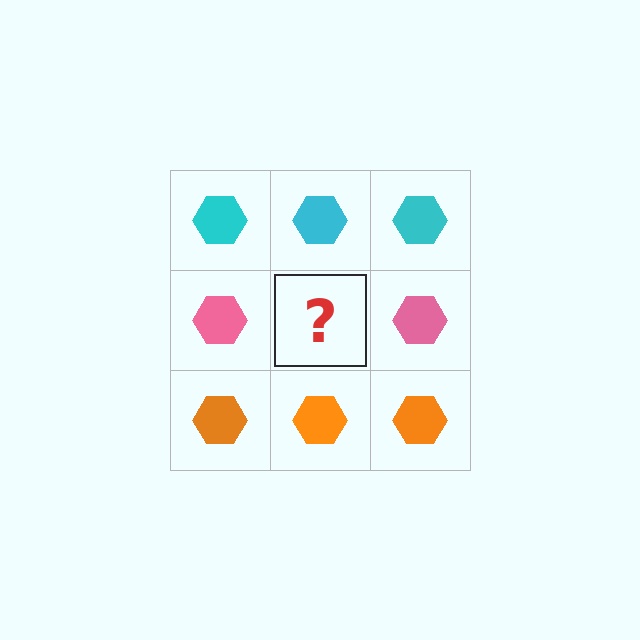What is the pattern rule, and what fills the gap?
The rule is that each row has a consistent color. The gap should be filled with a pink hexagon.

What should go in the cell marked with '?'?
The missing cell should contain a pink hexagon.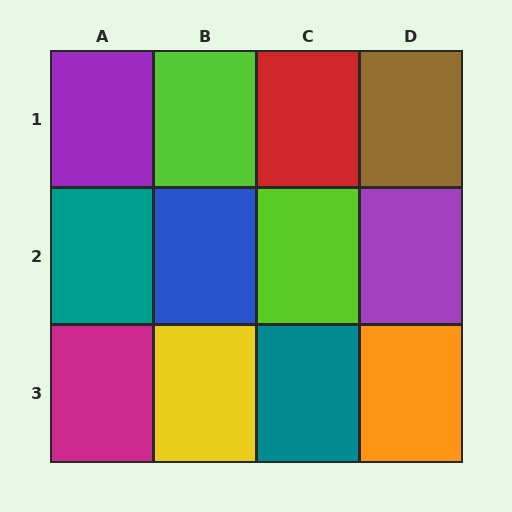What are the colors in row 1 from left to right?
Purple, lime, red, brown.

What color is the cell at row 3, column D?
Orange.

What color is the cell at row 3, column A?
Magenta.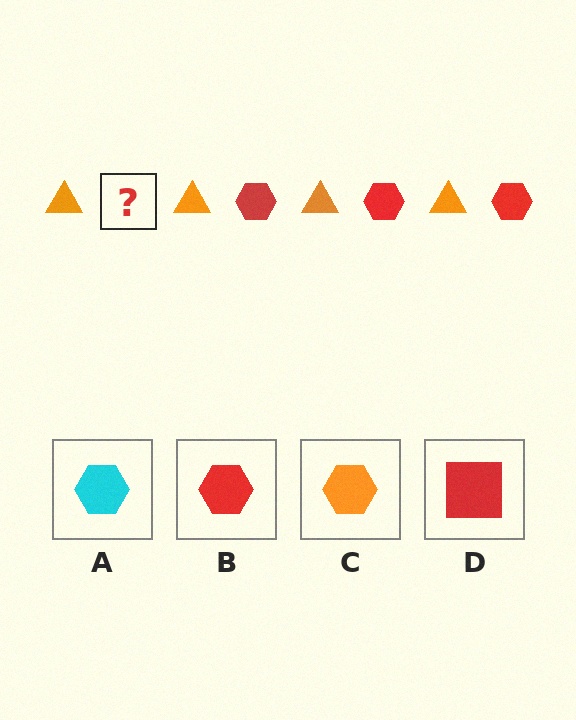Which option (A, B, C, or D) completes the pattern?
B.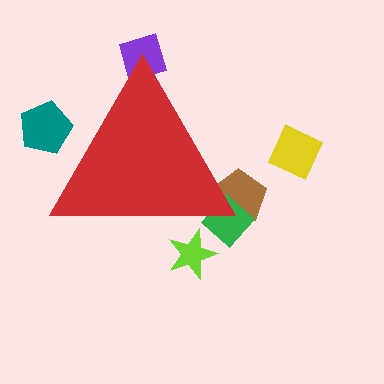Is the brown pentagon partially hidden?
Yes, the brown pentagon is partially hidden behind the red triangle.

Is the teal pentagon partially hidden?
Yes, the teal pentagon is partially hidden behind the red triangle.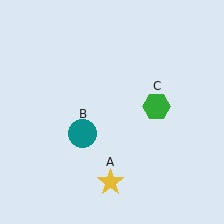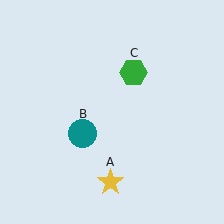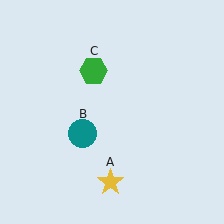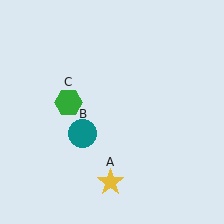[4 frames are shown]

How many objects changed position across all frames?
1 object changed position: green hexagon (object C).